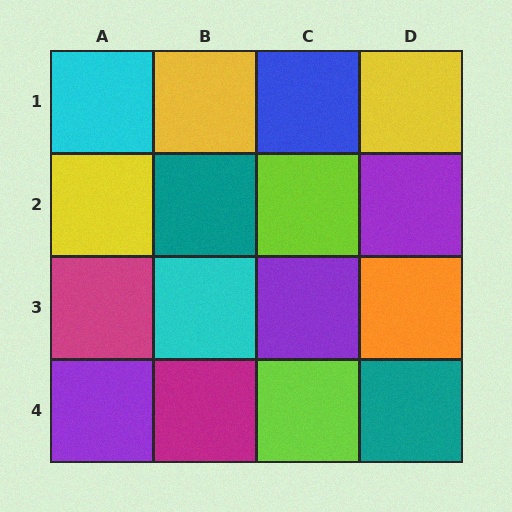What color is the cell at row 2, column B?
Teal.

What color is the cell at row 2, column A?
Yellow.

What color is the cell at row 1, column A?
Cyan.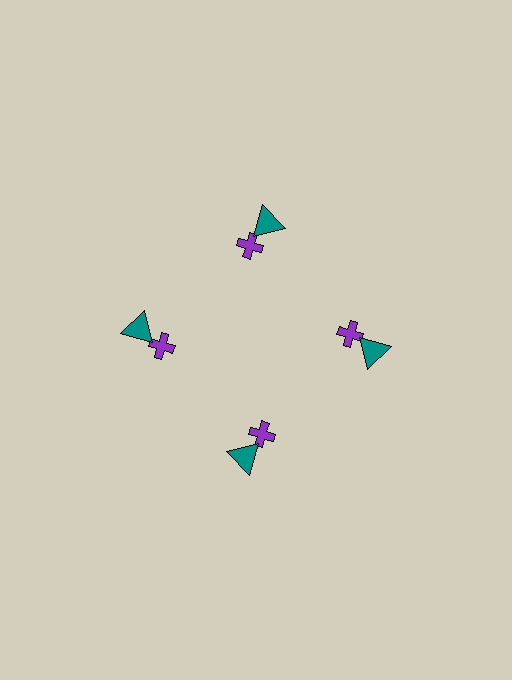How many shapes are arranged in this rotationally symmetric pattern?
There are 8 shapes, arranged in 4 groups of 2.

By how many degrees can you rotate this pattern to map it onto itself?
The pattern maps onto itself every 90 degrees of rotation.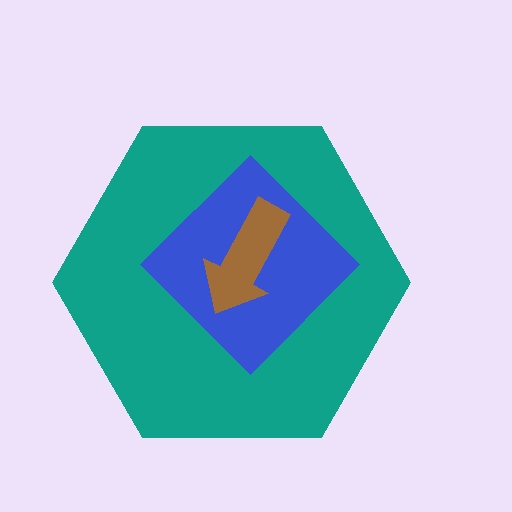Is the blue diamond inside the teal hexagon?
Yes.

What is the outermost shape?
The teal hexagon.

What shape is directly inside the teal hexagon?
The blue diamond.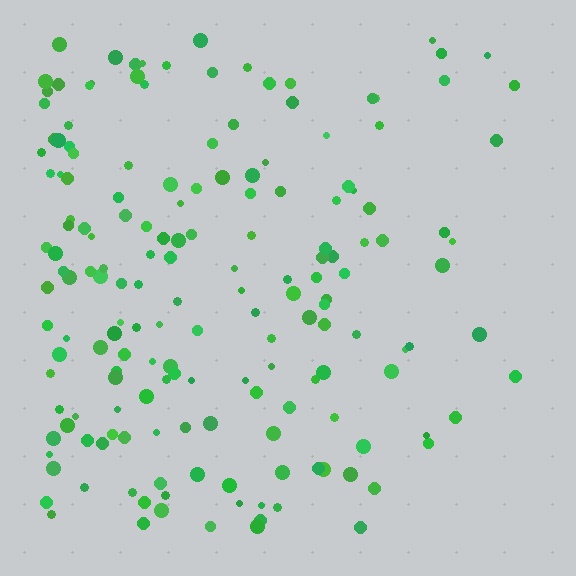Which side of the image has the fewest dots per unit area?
The right.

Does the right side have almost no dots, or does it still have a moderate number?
Still a moderate number, just noticeably fewer than the left.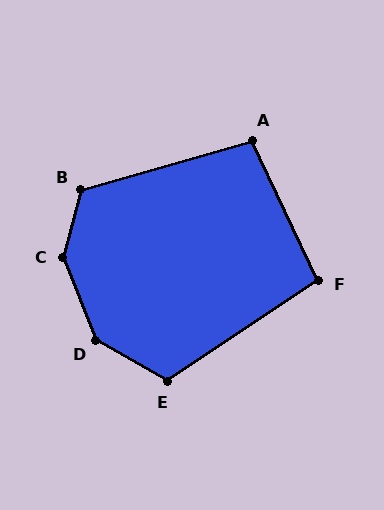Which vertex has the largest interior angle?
C, at approximately 144 degrees.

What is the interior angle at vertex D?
Approximately 141 degrees (obtuse).